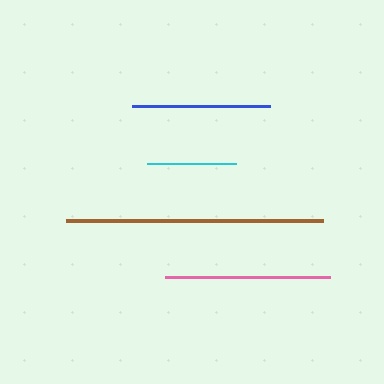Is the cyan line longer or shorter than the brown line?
The brown line is longer than the cyan line.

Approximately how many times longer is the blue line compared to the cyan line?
The blue line is approximately 1.6 times the length of the cyan line.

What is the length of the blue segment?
The blue segment is approximately 139 pixels long.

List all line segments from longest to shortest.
From longest to shortest: brown, pink, blue, cyan.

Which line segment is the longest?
The brown line is the longest at approximately 258 pixels.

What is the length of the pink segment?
The pink segment is approximately 165 pixels long.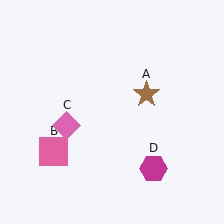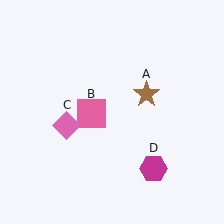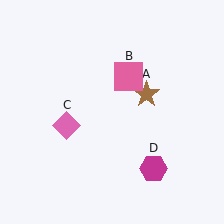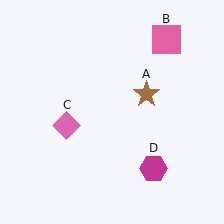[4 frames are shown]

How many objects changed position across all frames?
1 object changed position: pink square (object B).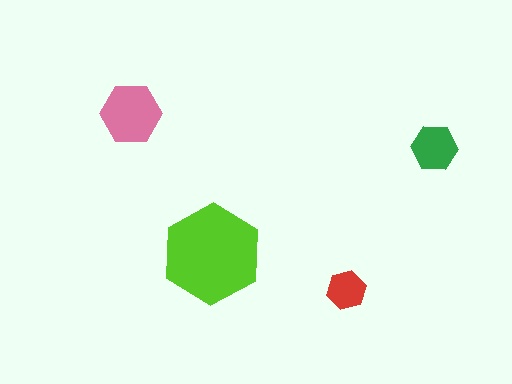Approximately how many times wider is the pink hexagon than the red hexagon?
About 1.5 times wider.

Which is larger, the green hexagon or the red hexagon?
The green one.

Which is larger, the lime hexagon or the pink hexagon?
The lime one.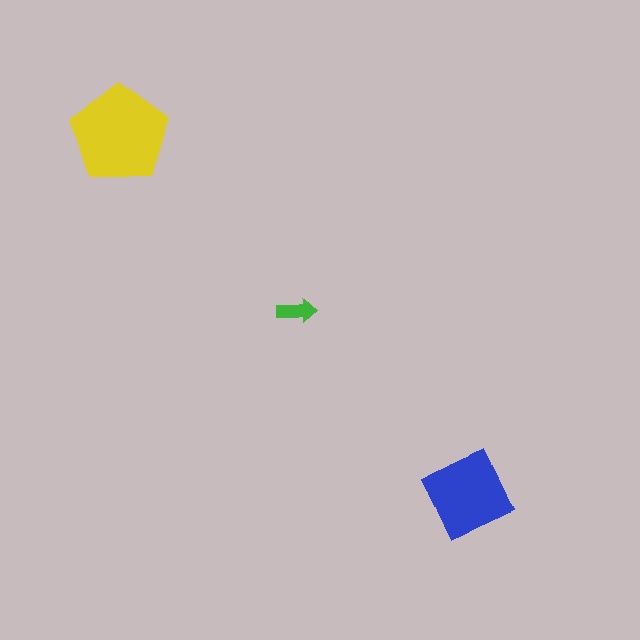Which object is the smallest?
The green arrow.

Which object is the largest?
The yellow pentagon.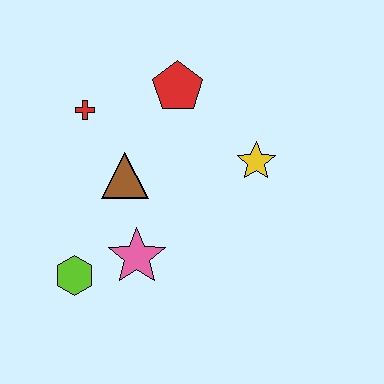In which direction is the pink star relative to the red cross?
The pink star is below the red cross.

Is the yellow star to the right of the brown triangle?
Yes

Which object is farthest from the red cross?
The yellow star is farthest from the red cross.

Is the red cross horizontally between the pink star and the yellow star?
No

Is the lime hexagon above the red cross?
No